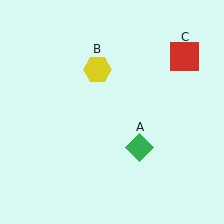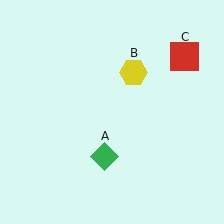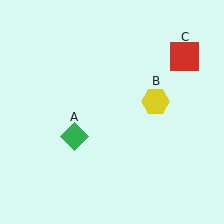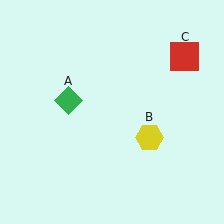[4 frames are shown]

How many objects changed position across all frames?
2 objects changed position: green diamond (object A), yellow hexagon (object B).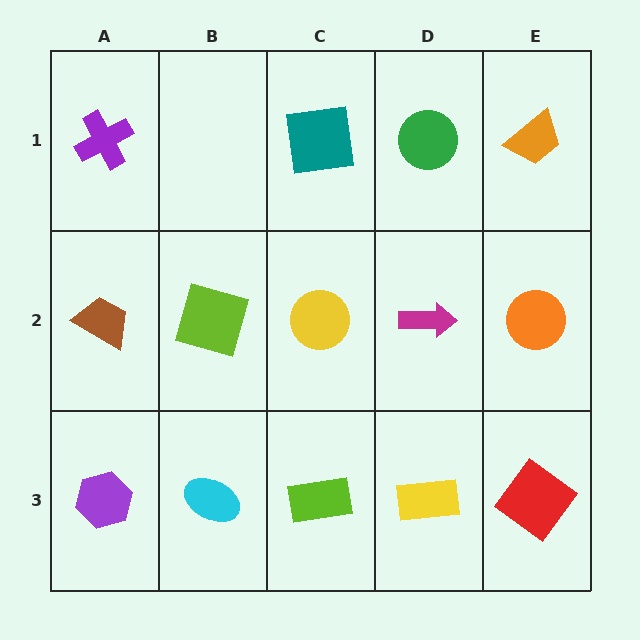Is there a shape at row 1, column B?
No, that cell is empty.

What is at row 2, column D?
A magenta arrow.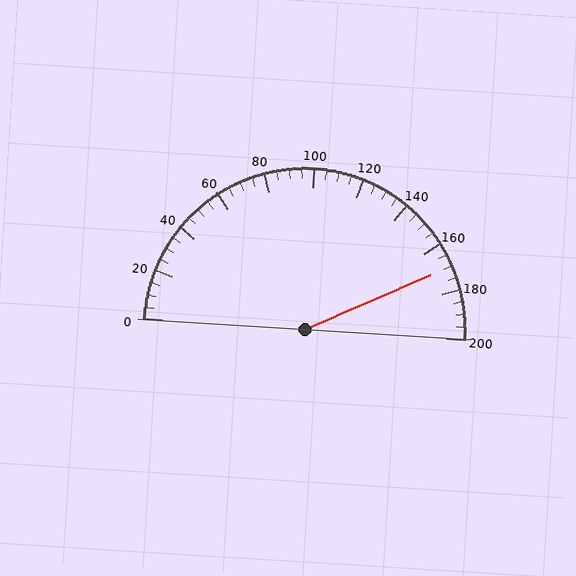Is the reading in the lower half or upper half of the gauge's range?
The reading is in the upper half of the range (0 to 200).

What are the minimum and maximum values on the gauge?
The gauge ranges from 0 to 200.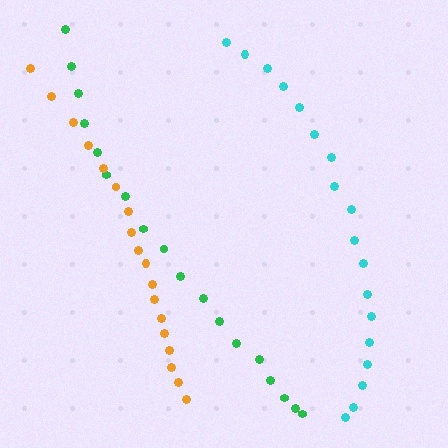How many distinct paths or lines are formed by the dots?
There are 3 distinct paths.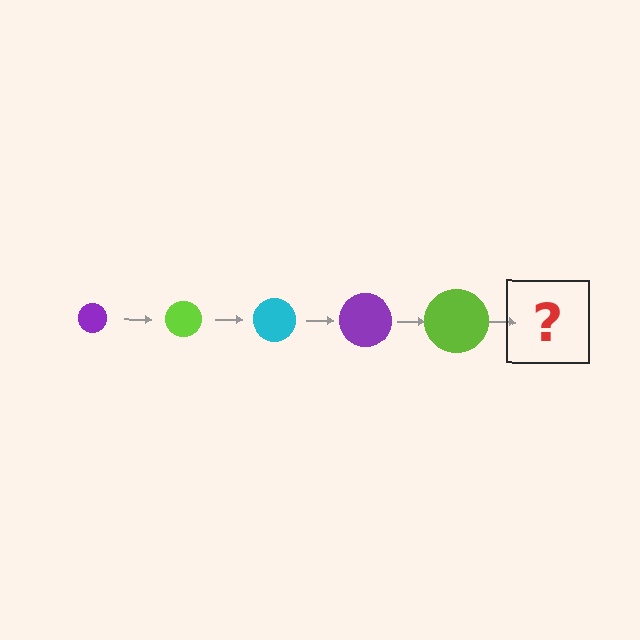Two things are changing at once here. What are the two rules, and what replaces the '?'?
The two rules are that the circle grows larger each step and the color cycles through purple, lime, and cyan. The '?' should be a cyan circle, larger than the previous one.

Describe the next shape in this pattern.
It should be a cyan circle, larger than the previous one.